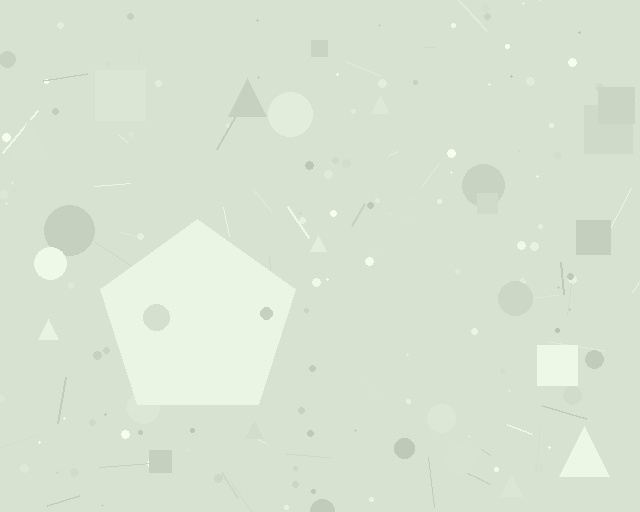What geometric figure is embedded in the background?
A pentagon is embedded in the background.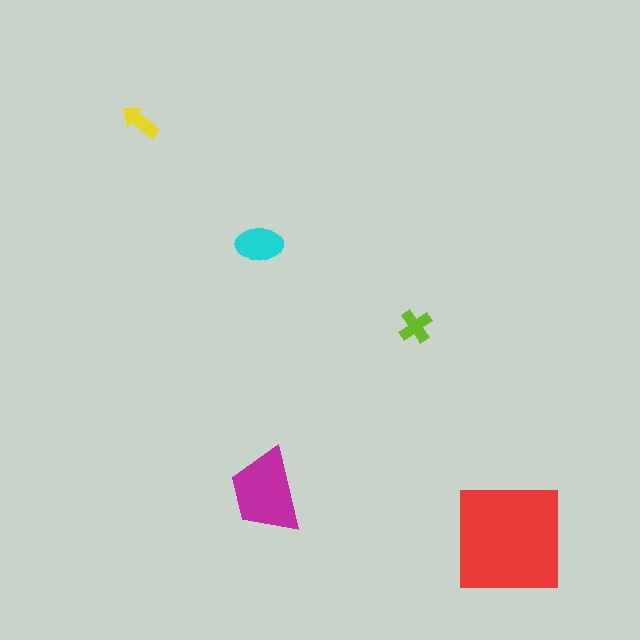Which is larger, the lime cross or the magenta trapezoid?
The magenta trapezoid.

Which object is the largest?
The red square.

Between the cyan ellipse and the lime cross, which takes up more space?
The cyan ellipse.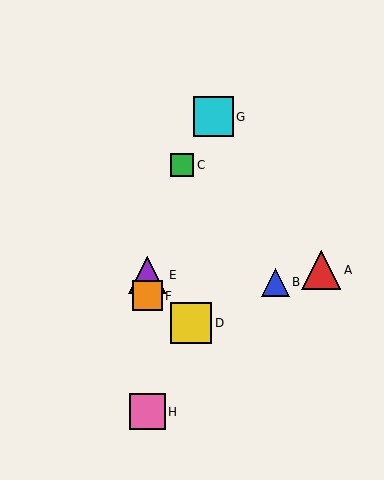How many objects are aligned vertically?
3 objects (E, F, H) are aligned vertically.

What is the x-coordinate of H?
Object H is at x≈147.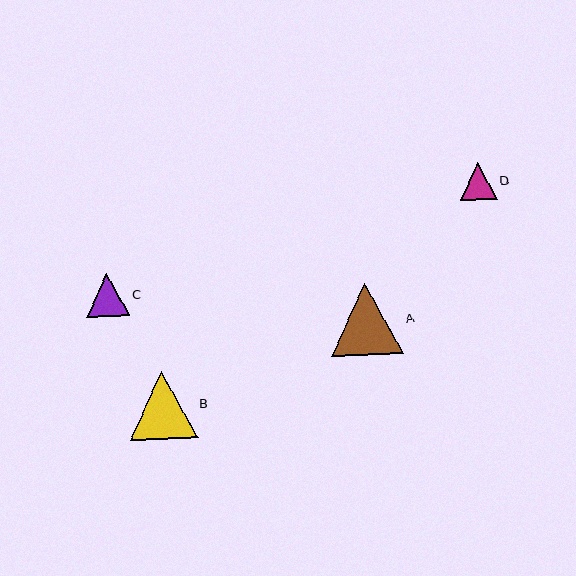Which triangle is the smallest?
Triangle D is the smallest with a size of approximately 37 pixels.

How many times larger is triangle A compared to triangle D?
Triangle A is approximately 1.9 times the size of triangle D.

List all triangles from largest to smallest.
From largest to smallest: A, B, C, D.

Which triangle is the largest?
Triangle A is the largest with a size of approximately 72 pixels.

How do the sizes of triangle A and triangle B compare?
Triangle A and triangle B are approximately the same size.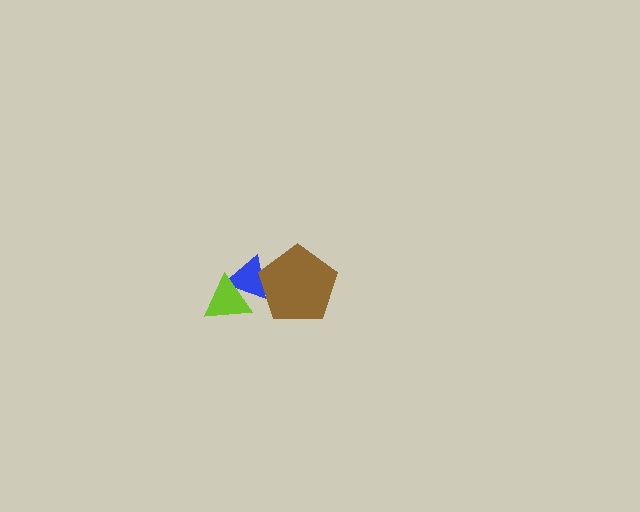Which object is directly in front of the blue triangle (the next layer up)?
The brown pentagon is directly in front of the blue triangle.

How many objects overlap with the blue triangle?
2 objects overlap with the blue triangle.